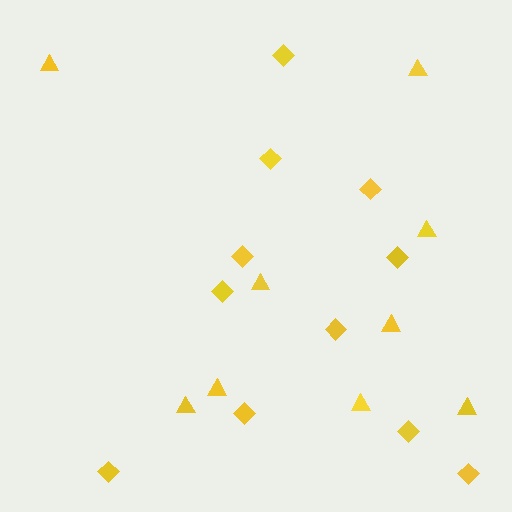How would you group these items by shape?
There are 2 groups: one group of triangles (9) and one group of diamonds (11).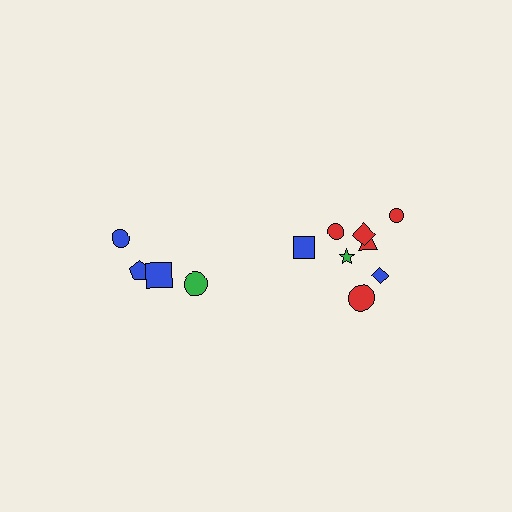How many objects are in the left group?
There are 5 objects.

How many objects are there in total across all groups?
There are 13 objects.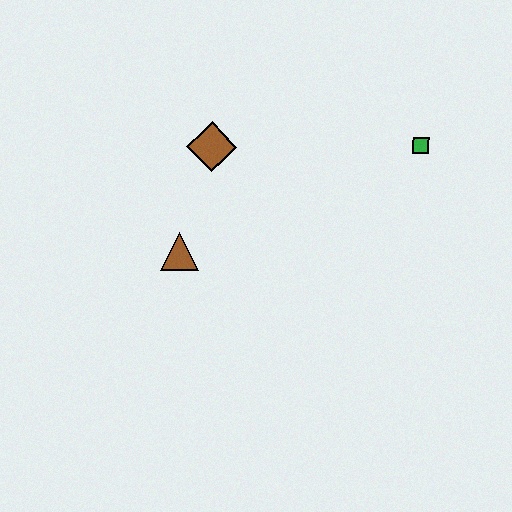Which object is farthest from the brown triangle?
The green square is farthest from the brown triangle.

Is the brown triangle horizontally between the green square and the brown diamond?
No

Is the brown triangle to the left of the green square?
Yes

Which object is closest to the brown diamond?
The brown triangle is closest to the brown diamond.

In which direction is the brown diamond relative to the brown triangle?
The brown diamond is above the brown triangle.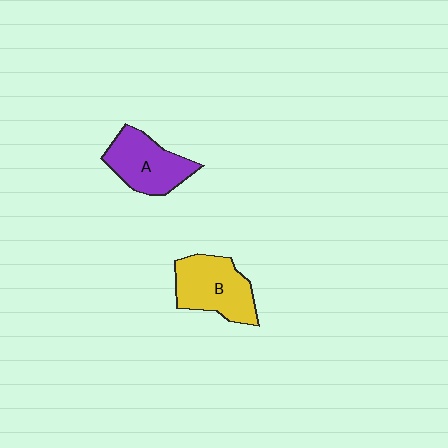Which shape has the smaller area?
Shape A (purple).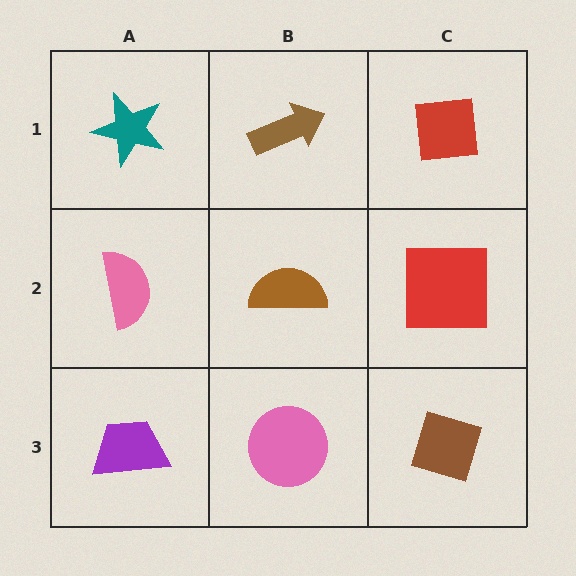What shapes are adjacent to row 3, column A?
A pink semicircle (row 2, column A), a pink circle (row 3, column B).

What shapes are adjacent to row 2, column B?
A brown arrow (row 1, column B), a pink circle (row 3, column B), a pink semicircle (row 2, column A), a red square (row 2, column C).